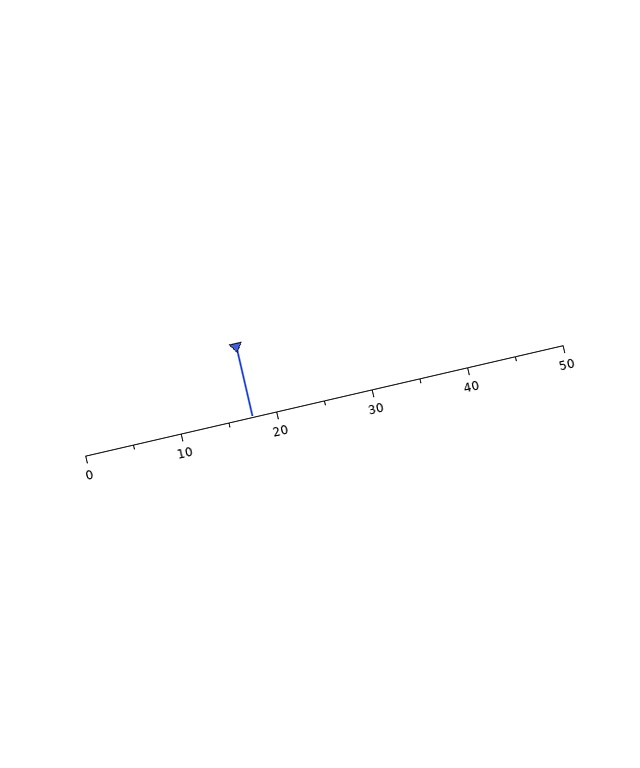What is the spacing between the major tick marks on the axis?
The major ticks are spaced 10 apart.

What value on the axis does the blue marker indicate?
The marker indicates approximately 17.5.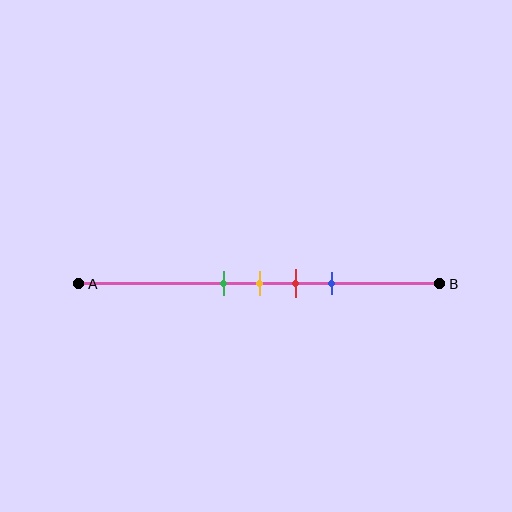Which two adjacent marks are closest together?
The green and yellow marks are the closest adjacent pair.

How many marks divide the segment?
There are 4 marks dividing the segment.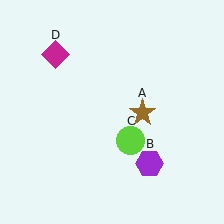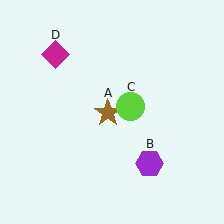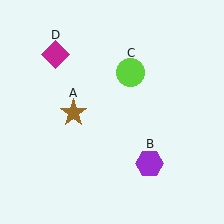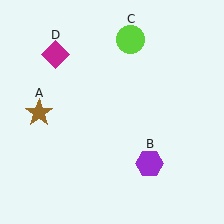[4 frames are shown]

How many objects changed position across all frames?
2 objects changed position: brown star (object A), lime circle (object C).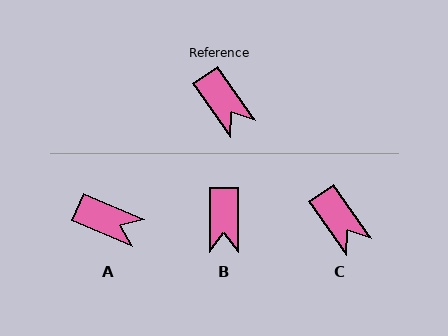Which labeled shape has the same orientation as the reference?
C.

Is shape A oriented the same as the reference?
No, it is off by about 31 degrees.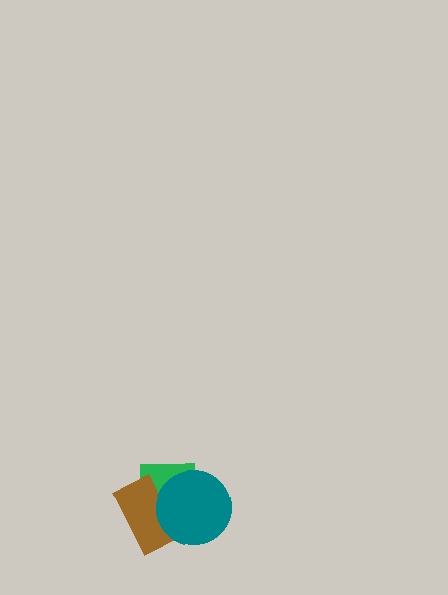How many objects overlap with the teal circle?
2 objects overlap with the teal circle.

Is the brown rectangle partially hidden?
Yes, it is partially covered by another shape.